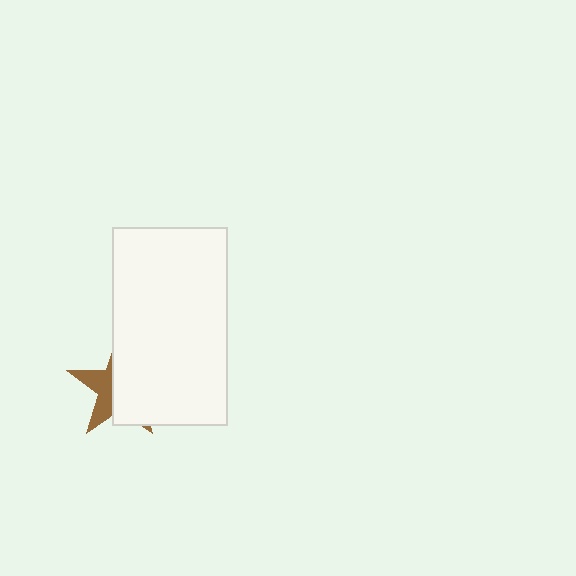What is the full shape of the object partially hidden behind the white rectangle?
The partially hidden object is a brown star.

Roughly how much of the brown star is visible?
A small part of it is visible (roughly 36%).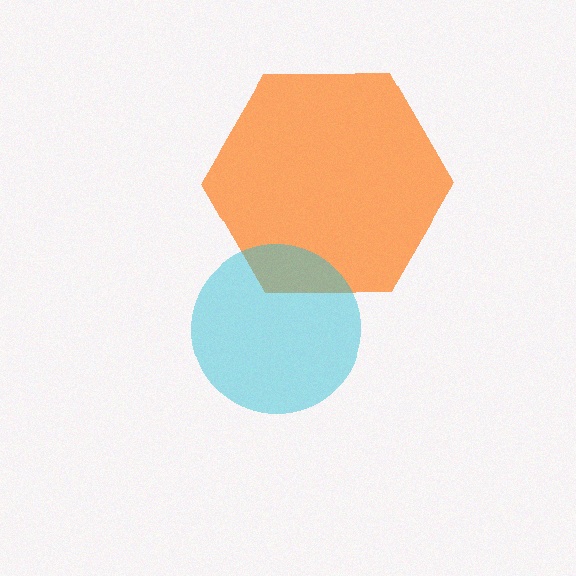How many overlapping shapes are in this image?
There are 2 overlapping shapes in the image.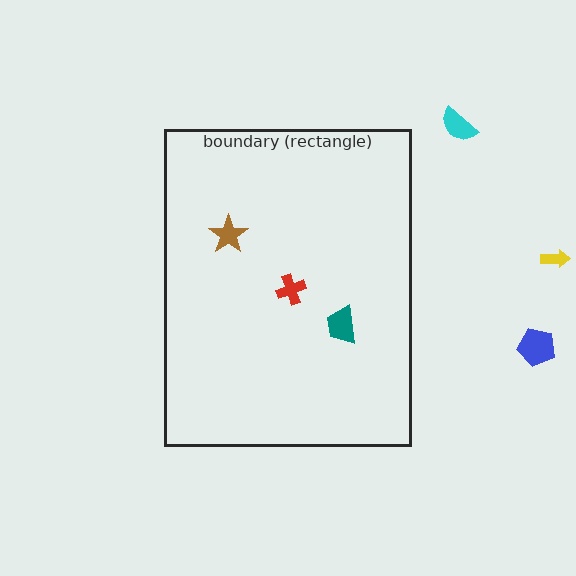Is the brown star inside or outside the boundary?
Inside.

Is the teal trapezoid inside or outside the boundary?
Inside.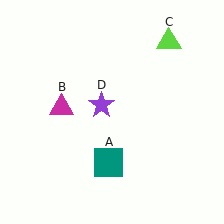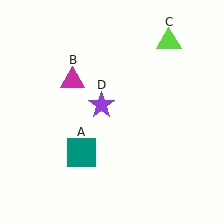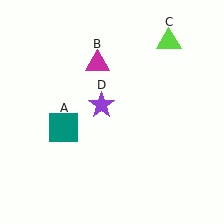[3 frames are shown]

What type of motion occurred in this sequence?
The teal square (object A), magenta triangle (object B) rotated clockwise around the center of the scene.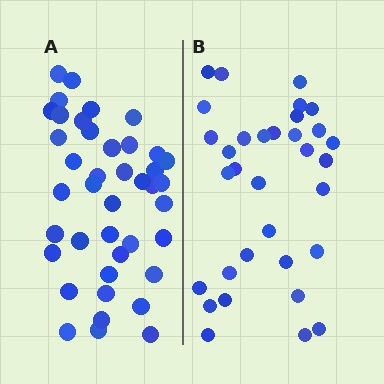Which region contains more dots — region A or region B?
Region A (the left region) has more dots.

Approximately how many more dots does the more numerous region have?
Region A has roughly 8 or so more dots than region B.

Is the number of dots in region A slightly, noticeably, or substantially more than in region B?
Region A has only slightly more — the two regions are fairly close. The ratio is roughly 1.2 to 1.